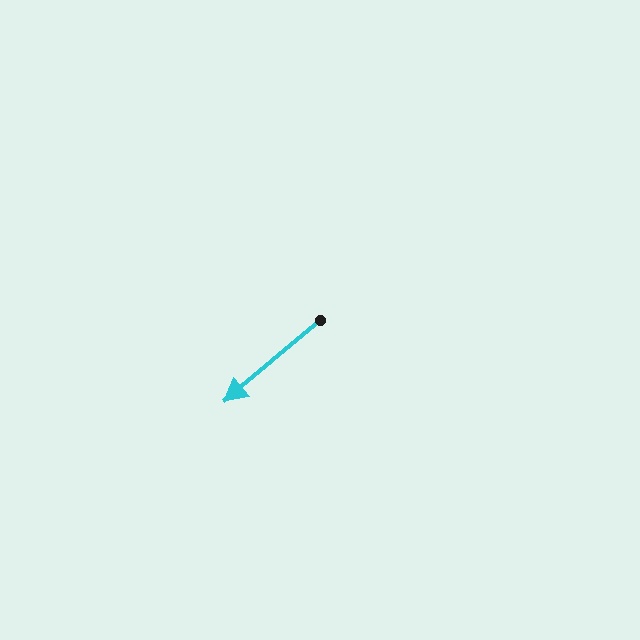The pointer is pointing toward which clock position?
Roughly 8 o'clock.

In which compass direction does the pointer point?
Southwest.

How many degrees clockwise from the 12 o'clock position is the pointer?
Approximately 230 degrees.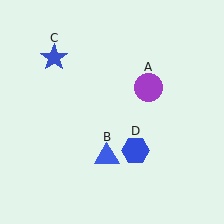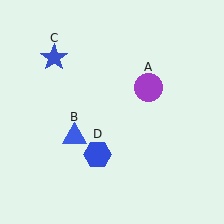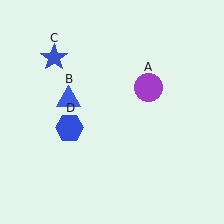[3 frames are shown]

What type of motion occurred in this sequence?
The blue triangle (object B), blue hexagon (object D) rotated clockwise around the center of the scene.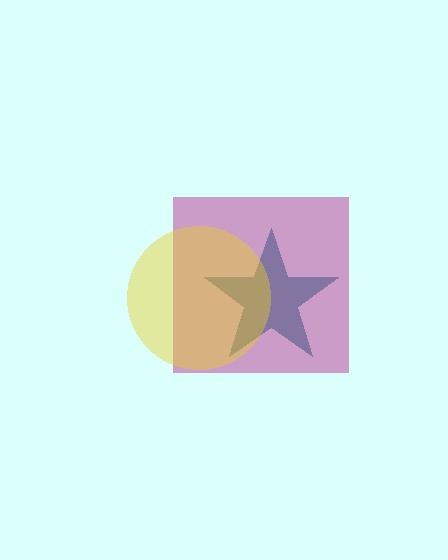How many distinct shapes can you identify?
There are 3 distinct shapes: a teal star, a magenta square, a yellow circle.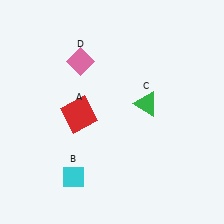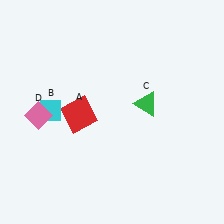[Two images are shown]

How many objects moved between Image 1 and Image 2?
2 objects moved between the two images.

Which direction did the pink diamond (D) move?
The pink diamond (D) moved down.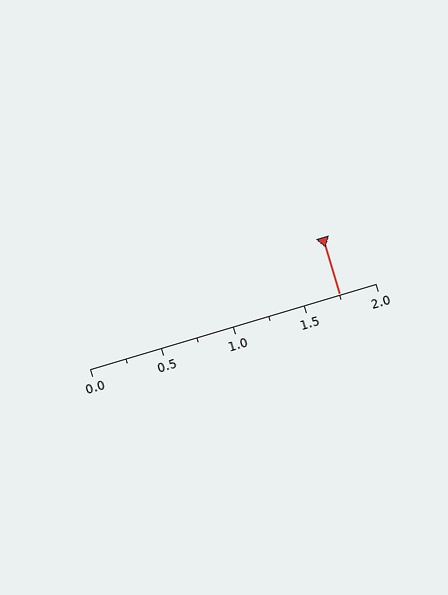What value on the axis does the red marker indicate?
The marker indicates approximately 1.75.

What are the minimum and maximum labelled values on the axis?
The axis runs from 0.0 to 2.0.